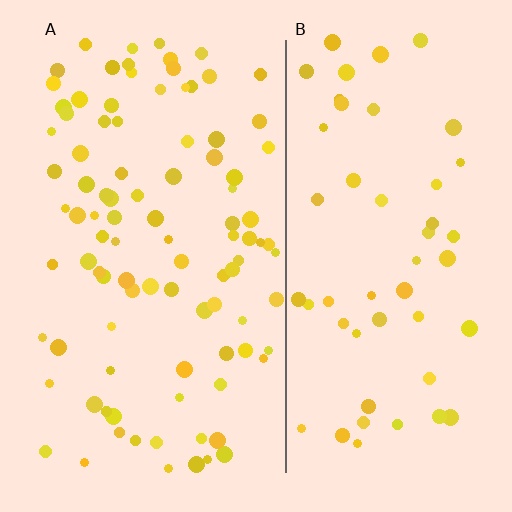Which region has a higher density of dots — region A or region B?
A (the left).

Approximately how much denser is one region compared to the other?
Approximately 1.8× — region A over region B.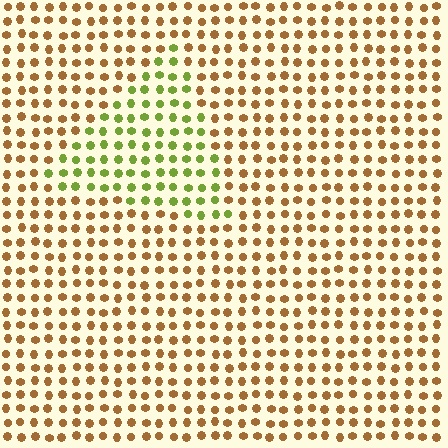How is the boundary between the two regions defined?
The boundary is defined purely by a slight shift in hue (about 56 degrees). Spacing, size, and orientation are identical on both sides.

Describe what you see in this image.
The image is filled with small brown elements in a uniform arrangement. A triangle-shaped region is visible where the elements are tinted to a slightly different hue, forming a subtle color boundary.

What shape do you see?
I see a triangle.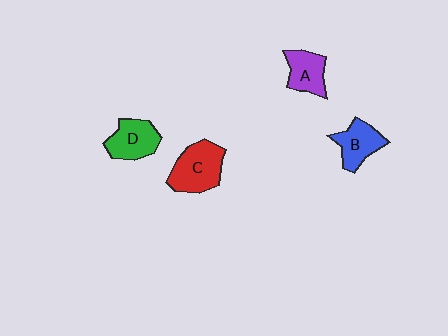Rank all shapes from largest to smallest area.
From largest to smallest: C (red), D (green), B (blue), A (purple).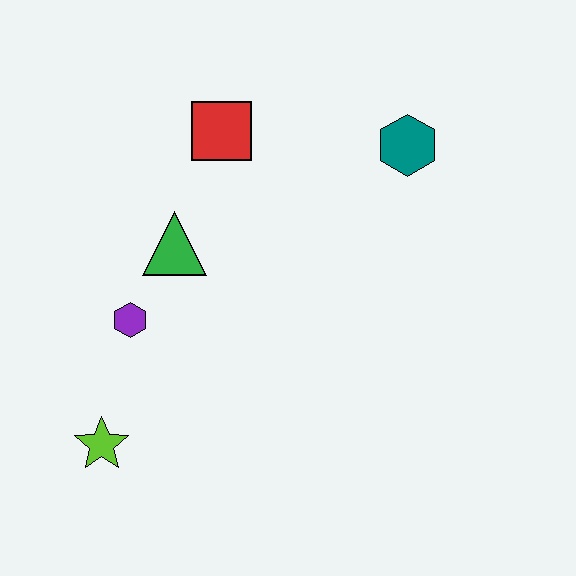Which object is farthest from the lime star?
The teal hexagon is farthest from the lime star.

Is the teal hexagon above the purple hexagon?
Yes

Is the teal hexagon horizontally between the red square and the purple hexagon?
No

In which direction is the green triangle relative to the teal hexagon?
The green triangle is to the left of the teal hexagon.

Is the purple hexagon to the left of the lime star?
No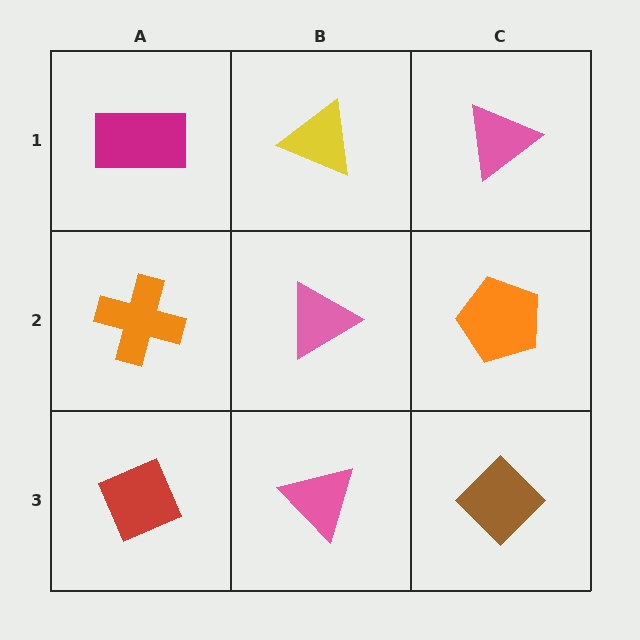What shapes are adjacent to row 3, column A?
An orange cross (row 2, column A), a pink triangle (row 3, column B).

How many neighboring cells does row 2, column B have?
4.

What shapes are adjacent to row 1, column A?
An orange cross (row 2, column A), a yellow triangle (row 1, column B).